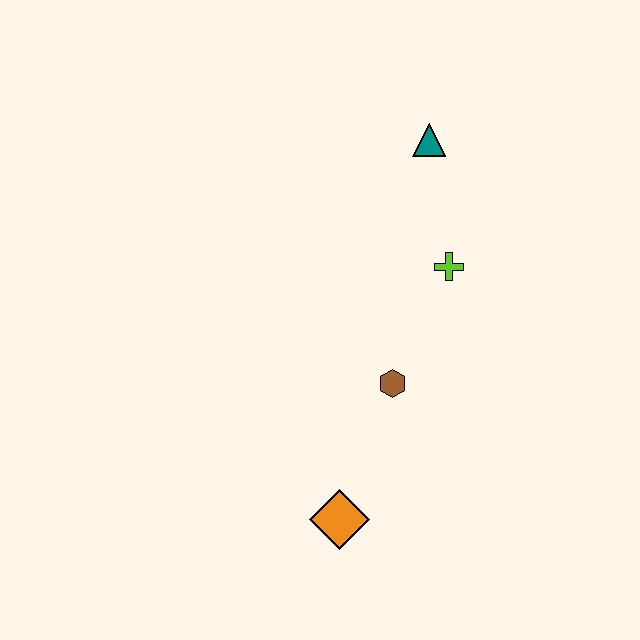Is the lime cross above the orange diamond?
Yes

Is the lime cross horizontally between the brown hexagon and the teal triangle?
No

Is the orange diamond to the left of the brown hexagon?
Yes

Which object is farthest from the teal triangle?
The orange diamond is farthest from the teal triangle.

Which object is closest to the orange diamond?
The brown hexagon is closest to the orange diamond.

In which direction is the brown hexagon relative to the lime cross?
The brown hexagon is below the lime cross.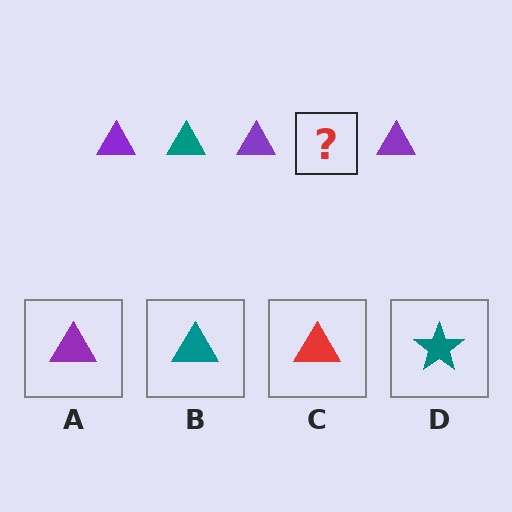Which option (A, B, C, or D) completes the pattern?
B.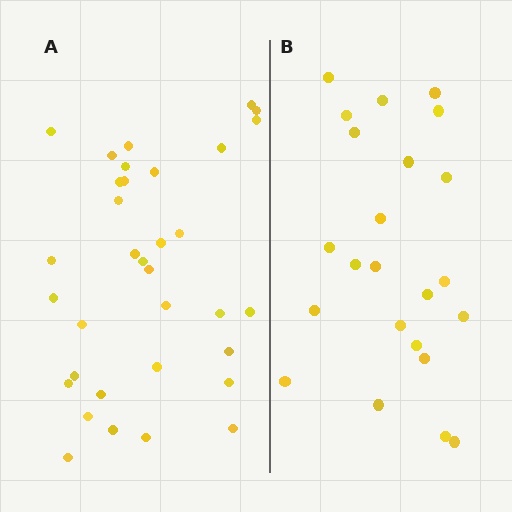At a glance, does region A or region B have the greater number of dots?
Region A (the left region) has more dots.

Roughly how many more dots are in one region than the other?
Region A has roughly 12 or so more dots than region B.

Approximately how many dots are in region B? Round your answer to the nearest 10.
About 20 dots. (The exact count is 23, which rounds to 20.)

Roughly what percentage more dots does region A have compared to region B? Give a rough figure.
About 50% more.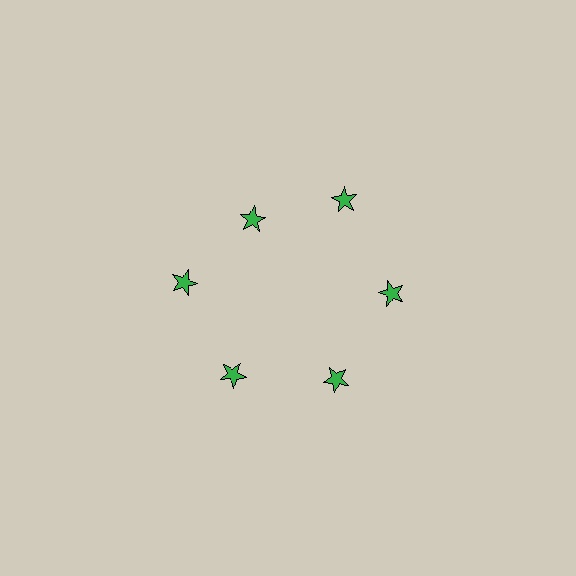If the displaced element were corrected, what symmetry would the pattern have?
It would have 6-fold rotational symmetry — the pattern would map onto itself every 60 degrees.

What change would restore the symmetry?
The symmetry would be restored by moving it outward, back onto the ring so that all 6 stars sit at equal angles and equal distance from the center.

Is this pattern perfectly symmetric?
No. The 6 green stars are arranged in a ring, but one element near the 11 o'clock position is pulled inward toward the center, breaking the 6-fold rotational symmetry.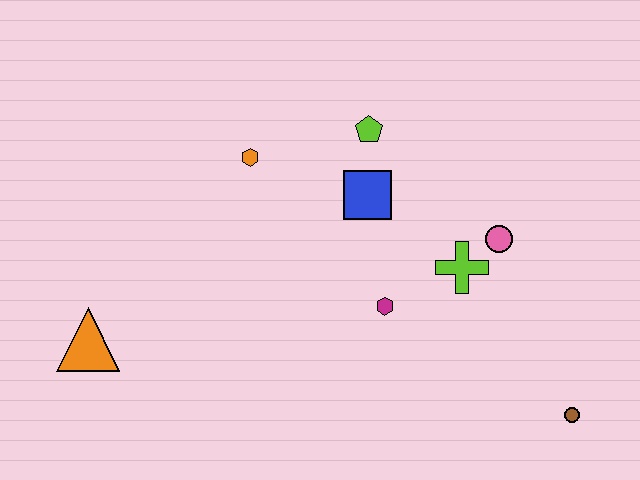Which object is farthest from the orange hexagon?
The brown circle is farthest from the orange hexagon.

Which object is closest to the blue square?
The lime pentagon is closest to the blue square.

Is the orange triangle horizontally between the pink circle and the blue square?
No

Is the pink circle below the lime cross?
No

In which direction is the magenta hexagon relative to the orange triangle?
The magenta hexagon is to the right of the orange triangle.